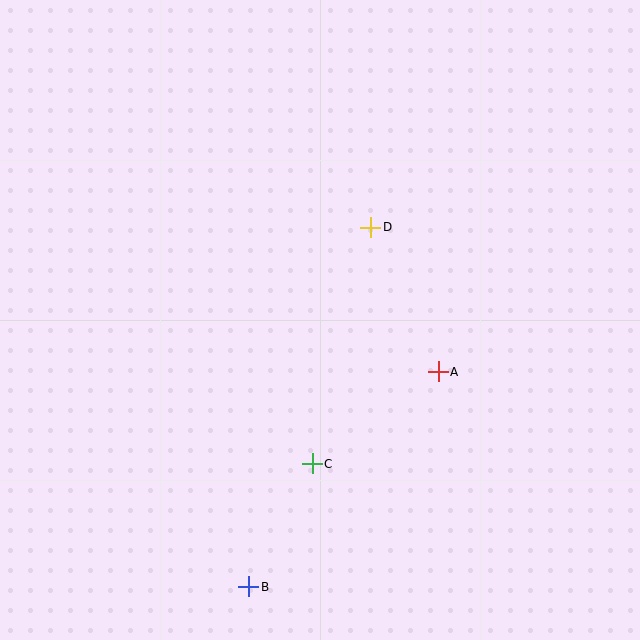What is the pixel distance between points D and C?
The distance between D and C is 244 pixels.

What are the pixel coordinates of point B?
Point B is at (249, 587).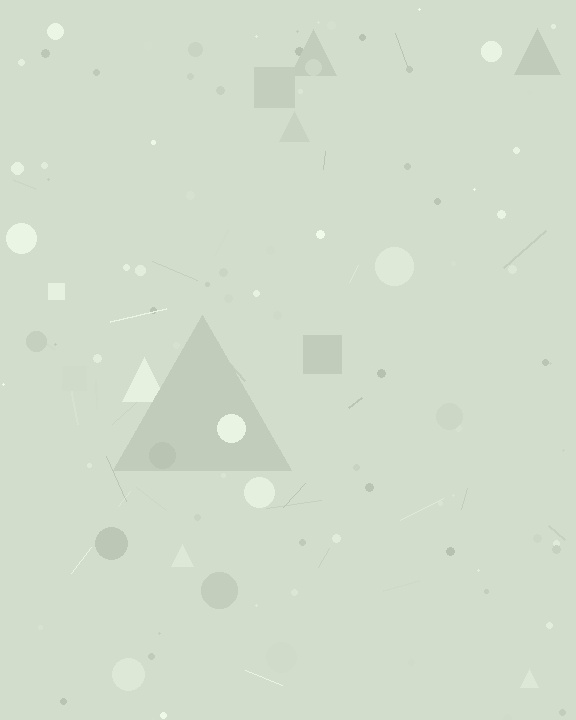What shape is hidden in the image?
A triangle is hidden in the image.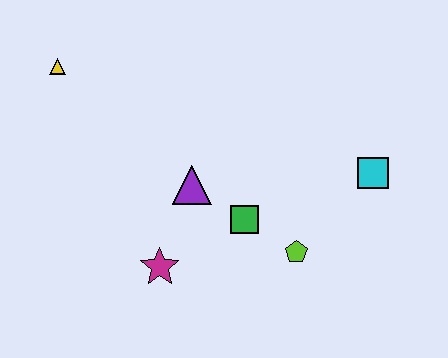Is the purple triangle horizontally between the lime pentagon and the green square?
No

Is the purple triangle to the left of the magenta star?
No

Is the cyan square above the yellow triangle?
No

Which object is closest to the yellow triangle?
The purple triangle is closest to the yellow triangle.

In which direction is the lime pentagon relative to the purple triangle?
The lime pentagon is to the right of the purple triangle.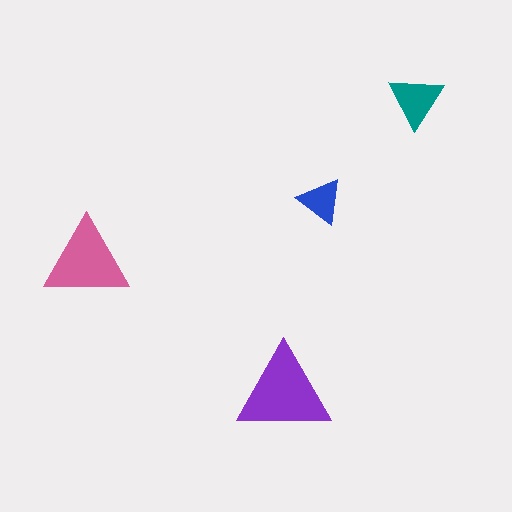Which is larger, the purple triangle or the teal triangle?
The purple one.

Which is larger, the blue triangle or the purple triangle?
The purple one.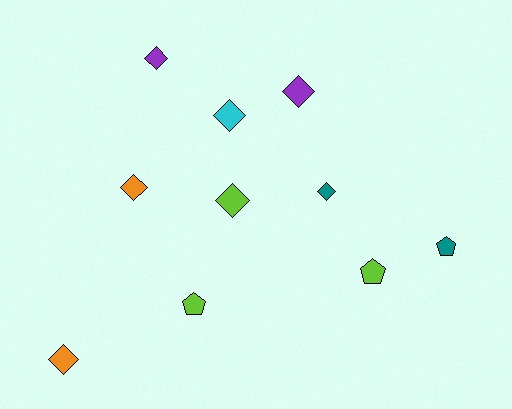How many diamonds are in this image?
There are 7 diamonds.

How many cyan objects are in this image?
There is 1 cyan object.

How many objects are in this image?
There are 10 objects.